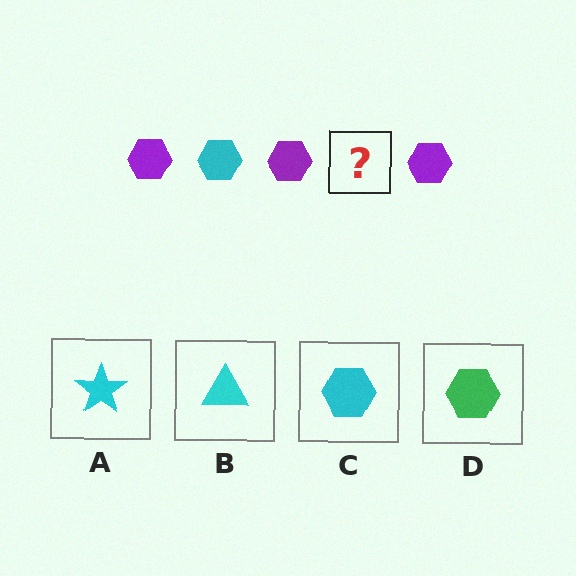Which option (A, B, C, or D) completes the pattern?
C.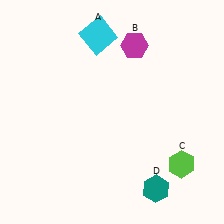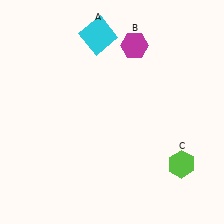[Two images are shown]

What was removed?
The teal hexagon (D) was removed in Image 2.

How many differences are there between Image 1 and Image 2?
There is 1 difference between the two images.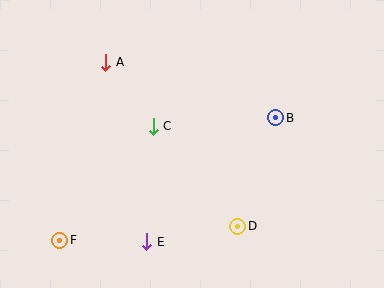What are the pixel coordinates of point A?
Point A is at (106, 62).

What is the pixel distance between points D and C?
The distance between D and C is 131 pixels.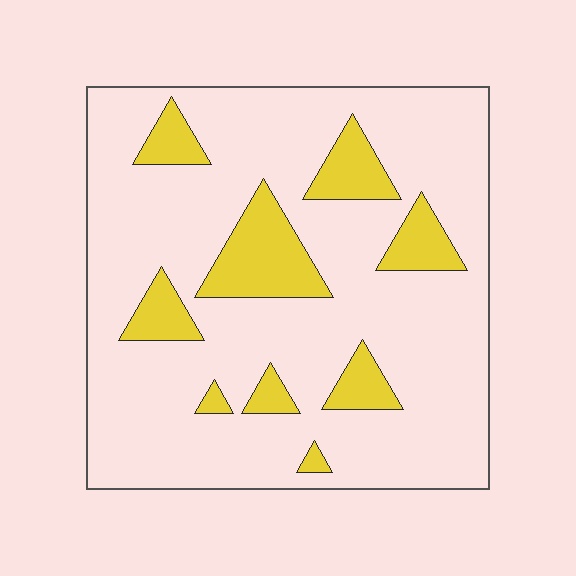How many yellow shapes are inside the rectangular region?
9.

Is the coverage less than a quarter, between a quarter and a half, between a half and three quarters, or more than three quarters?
Less than a quarter.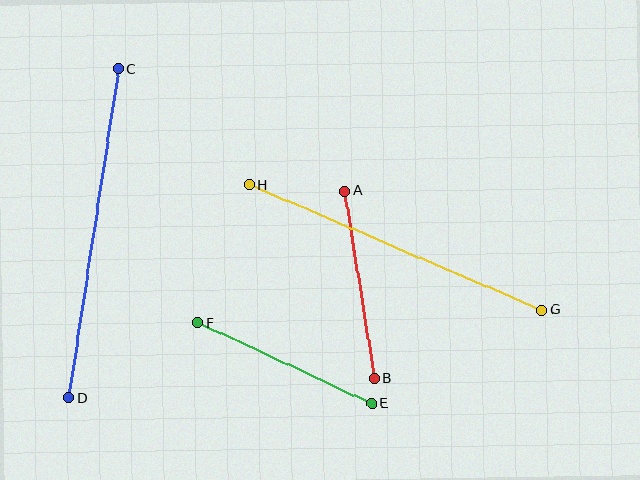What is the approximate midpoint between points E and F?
The midpoint is at approximately (285, 363) pixels.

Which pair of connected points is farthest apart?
Points C and D are farthest apart.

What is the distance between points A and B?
The distance is approximately 190 pixels.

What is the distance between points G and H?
The distance is approximately 318 pixels.